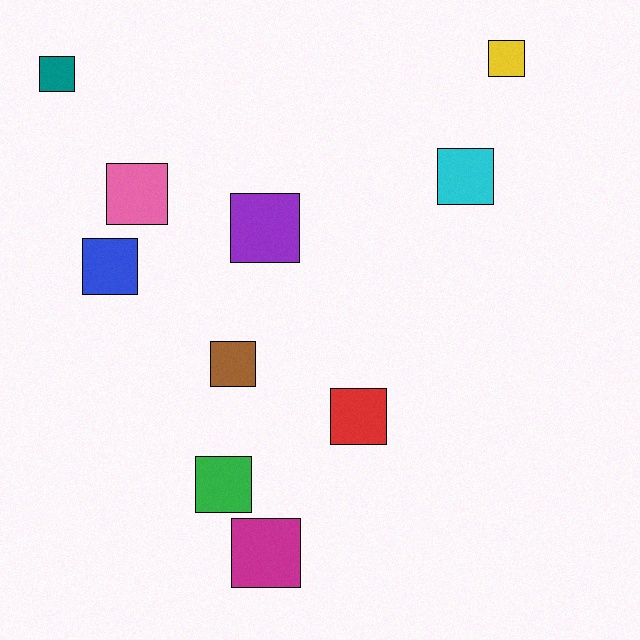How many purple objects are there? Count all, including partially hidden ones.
There is 1 purple object.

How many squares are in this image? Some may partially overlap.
There are 10 squares.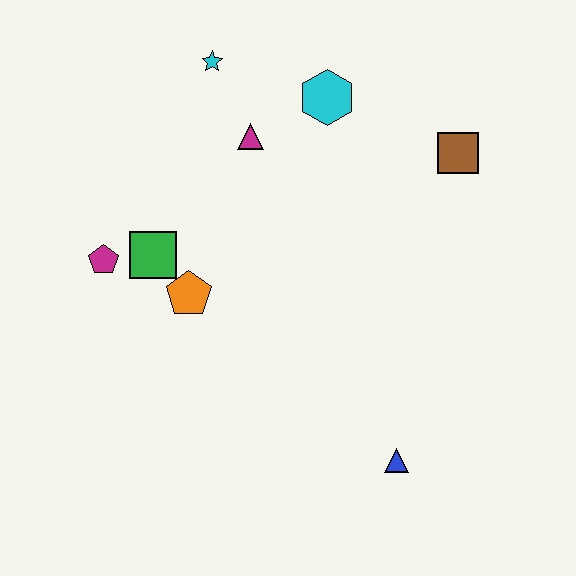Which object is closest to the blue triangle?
The orange pentagon is closest to the blue triangle.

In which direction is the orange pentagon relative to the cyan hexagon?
The orange pentagon is below the cyan hexagon.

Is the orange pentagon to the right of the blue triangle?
No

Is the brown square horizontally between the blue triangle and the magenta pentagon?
No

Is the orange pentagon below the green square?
Yes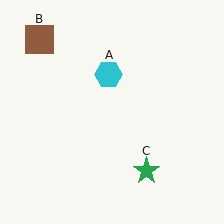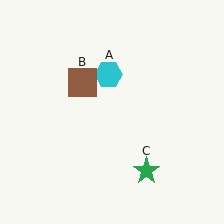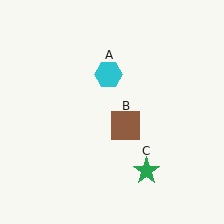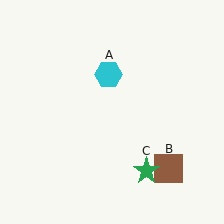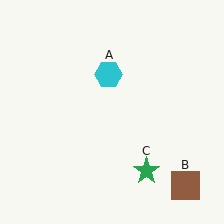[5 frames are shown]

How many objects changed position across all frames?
1 object changed position: brown square (object B).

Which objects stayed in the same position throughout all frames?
Cyan hexagon (object A) and green star (object C) remained stationary.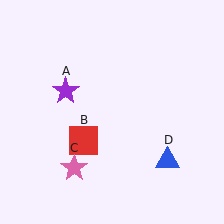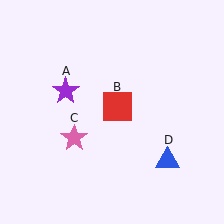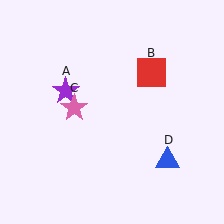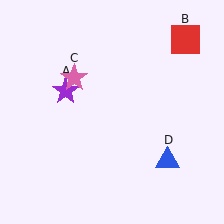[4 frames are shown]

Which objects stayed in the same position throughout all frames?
Purple star (object A) and blue triangle (object D) remained stationary.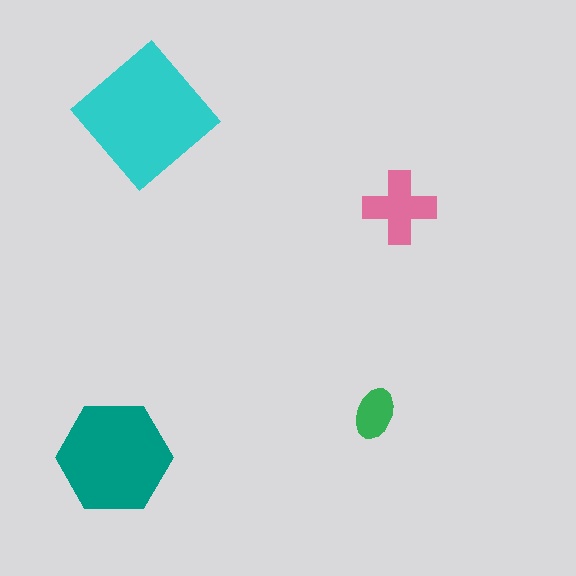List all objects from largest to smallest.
The cyan diamond, the teal hexagon, the pink cross, the green ellipse.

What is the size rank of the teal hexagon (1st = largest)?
2nd.